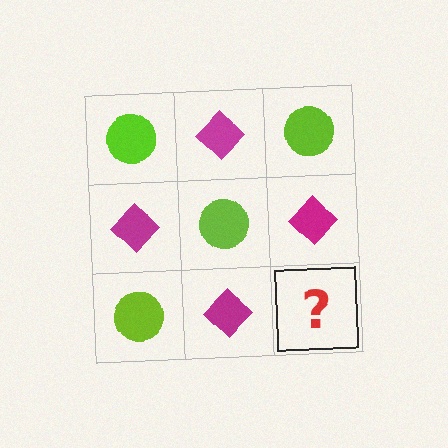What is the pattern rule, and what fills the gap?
The rule is that it alternates lime circle and magenta diamond in a checkerboard pattern. The gap should be filled with a lime circle.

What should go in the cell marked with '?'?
The missing cell should contain a lime circle.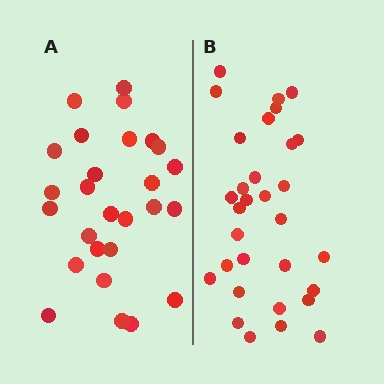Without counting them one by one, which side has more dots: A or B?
Region B (the right region) has more dots.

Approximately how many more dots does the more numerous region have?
Region B has about 4 more dots than region A.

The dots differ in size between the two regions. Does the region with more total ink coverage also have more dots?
No. Region A has more total ink coverage because its dots are larger, but region B actually contains more individual dots. Total area can be misleading — the number of items is what matters here.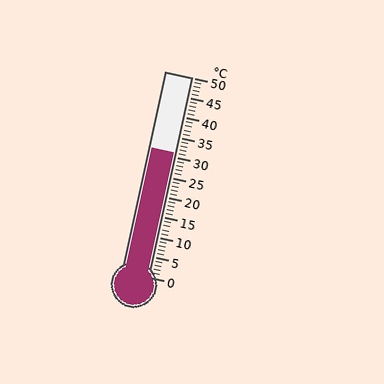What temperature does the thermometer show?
The thermometer shows approximately 31°C.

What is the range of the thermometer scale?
The thermometer scale ranges from 0°C to 50°C.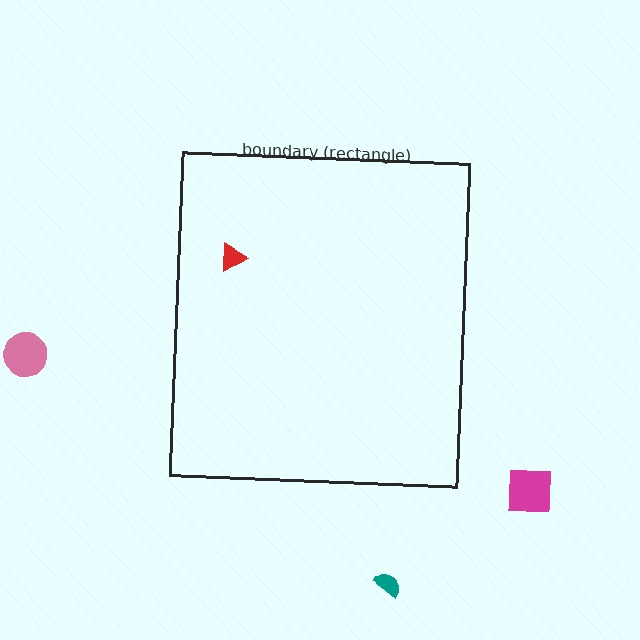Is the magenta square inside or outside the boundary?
Outside.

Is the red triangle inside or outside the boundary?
Inside.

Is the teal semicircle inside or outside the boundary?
Outside.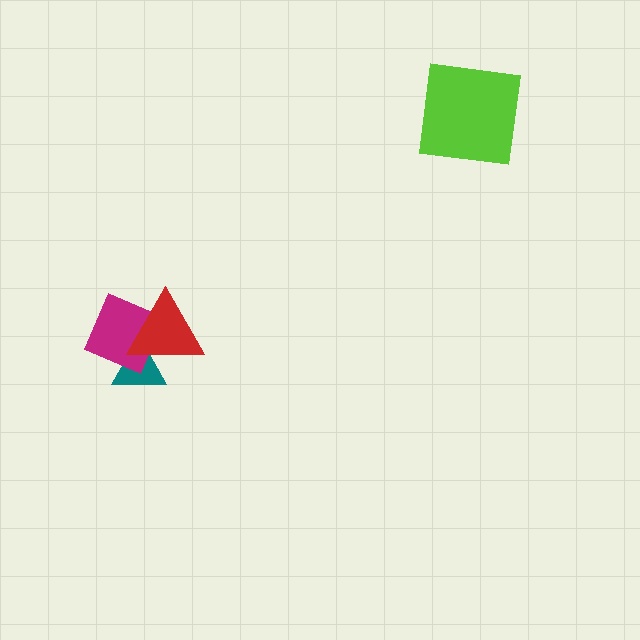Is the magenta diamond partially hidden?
Yes, it is partially covered by another shape.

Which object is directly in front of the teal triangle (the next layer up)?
The magenta diamond is directly in front of the teal triangle.